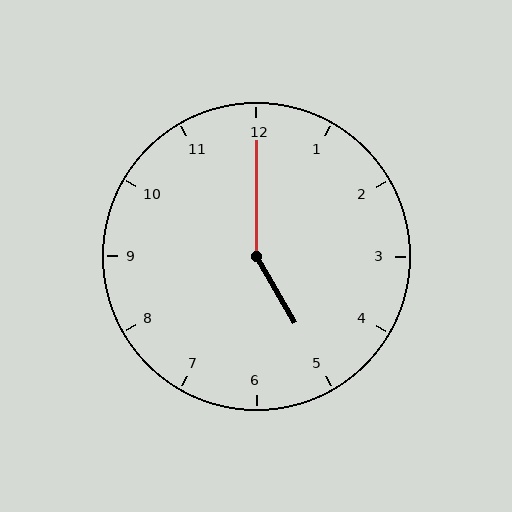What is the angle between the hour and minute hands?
Approximately 150 degrees.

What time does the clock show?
5:00.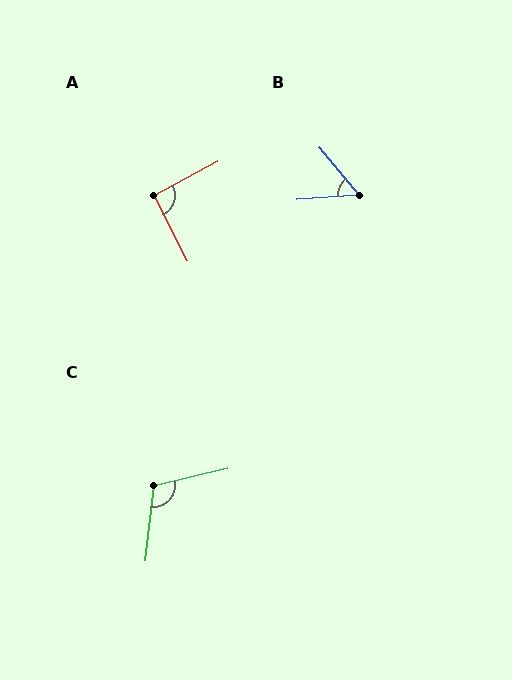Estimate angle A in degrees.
Approximately 91 degrees.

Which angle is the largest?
C, at approximately 110 degrees.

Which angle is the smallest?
B, at approximately 55 degrees.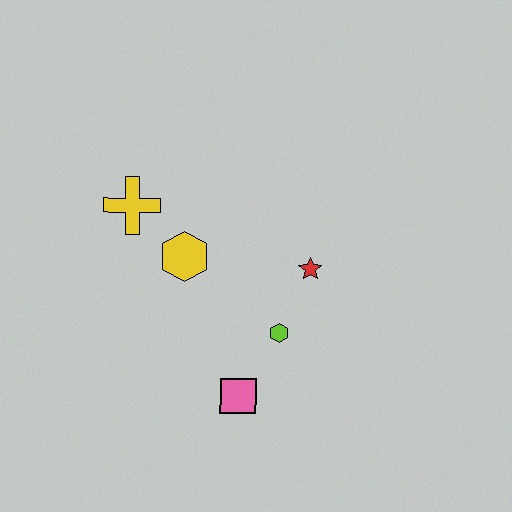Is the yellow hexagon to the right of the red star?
No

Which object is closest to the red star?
The lime hexagon is closest to the red star.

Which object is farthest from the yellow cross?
The pink square is farthest from the yellow cross.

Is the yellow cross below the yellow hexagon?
No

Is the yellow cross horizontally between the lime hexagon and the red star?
No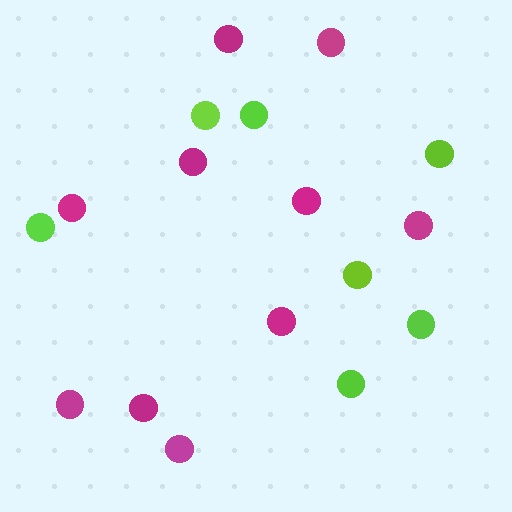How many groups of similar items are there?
There are 2 groups: one group of lime circles (7) and one group of magenta circles (10).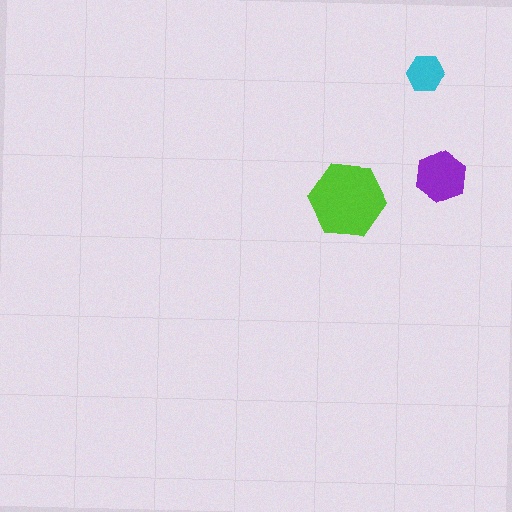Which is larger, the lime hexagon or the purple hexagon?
The lime one.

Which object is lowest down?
The lime hexagon is bottommost.